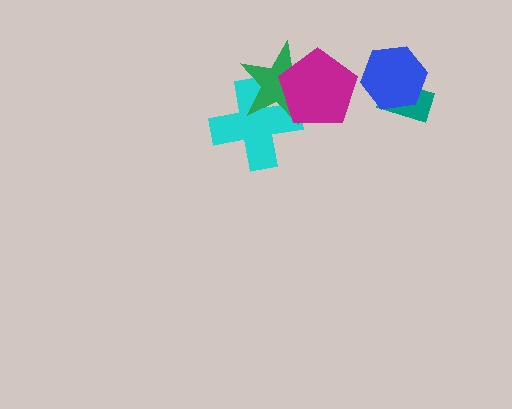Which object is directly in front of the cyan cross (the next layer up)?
The green star is directly in front of the cyan cross.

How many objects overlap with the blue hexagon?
1 object overlaps with the blue hexagon.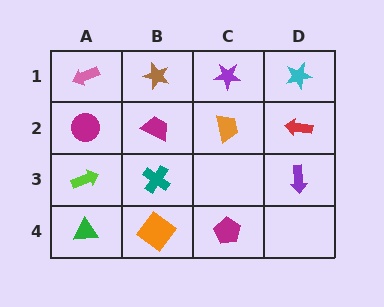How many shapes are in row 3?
3 shapes.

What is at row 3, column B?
A teal cross.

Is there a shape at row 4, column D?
No, that cell is empty.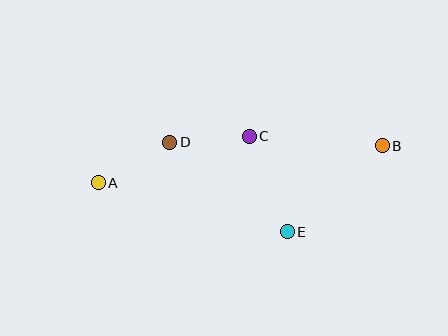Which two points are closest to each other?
Points C and D are closest to each other.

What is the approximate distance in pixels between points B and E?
The distance between B and E is approximately 128 pixels.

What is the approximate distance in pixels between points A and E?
The distance between A and E is approximately 195 pixels.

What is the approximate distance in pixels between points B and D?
The distance between B and D is approximately 213 pixels.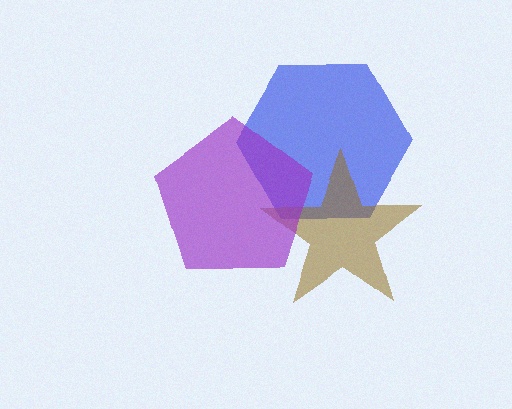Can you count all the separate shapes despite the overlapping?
Yes, there are 3 separate shapes.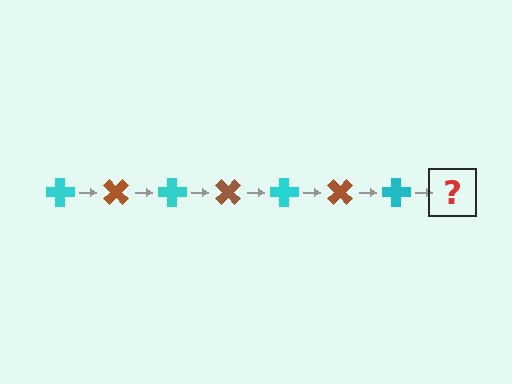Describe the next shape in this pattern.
It should be a brown cross, rotated 315 degrees from the start.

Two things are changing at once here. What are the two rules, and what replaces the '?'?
The two rules are that it rotates 45 degrees each step and the color cycles through cyan and brown. The '?' should be a brown cross, rotated 315 degrees from the start.